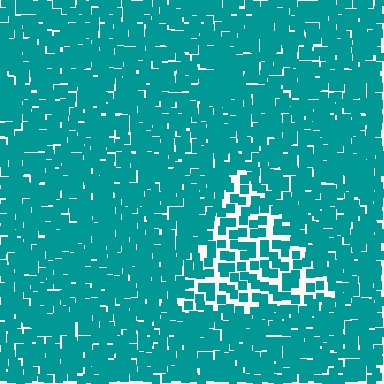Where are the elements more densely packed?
The elements are more densely packed outside the triangle boundary.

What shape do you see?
I see a triangle.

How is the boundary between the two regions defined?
The boundary is defined by a change in element density (approximately 2.0x ratio). All elements are the same color, size, and shape.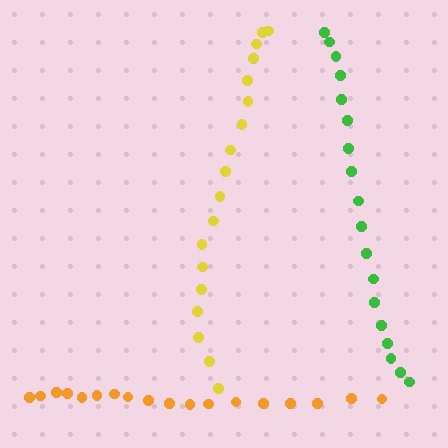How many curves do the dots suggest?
There are 3 distinct paths.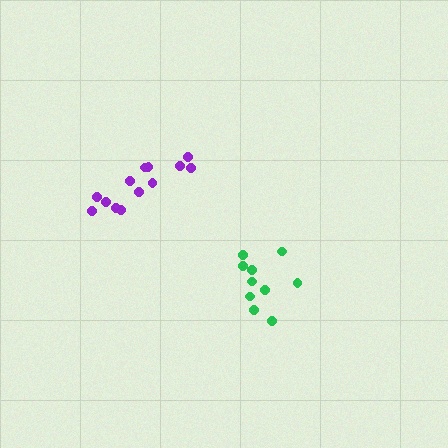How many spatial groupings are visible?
There are 2 spatial groupings.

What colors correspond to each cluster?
The clusters are colored: green, purple.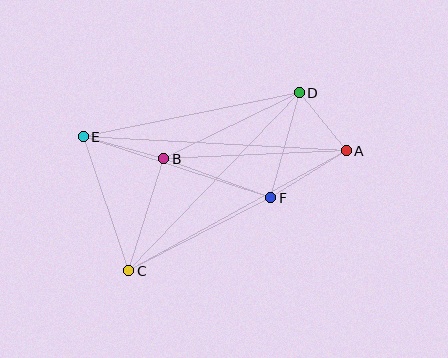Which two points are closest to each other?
Points A and D are closest to each other.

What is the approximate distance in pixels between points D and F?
The distance between D and F is approximately 109 pixels.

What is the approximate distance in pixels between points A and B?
The distance between A and B is approximately 183 pixels.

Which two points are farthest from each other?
Points A and E are farthest from each other.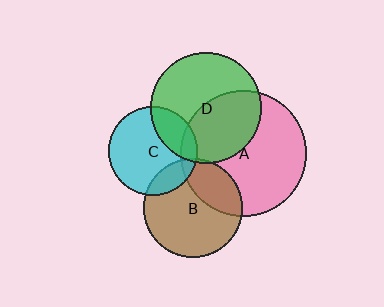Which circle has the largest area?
Circle A (pink).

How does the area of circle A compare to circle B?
Approximately 1.6 times.